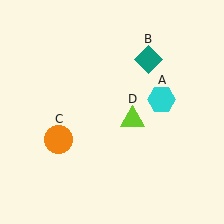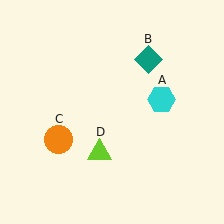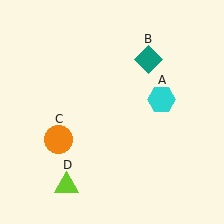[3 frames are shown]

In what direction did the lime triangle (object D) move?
The lime triangle (object D) moved down and to the left.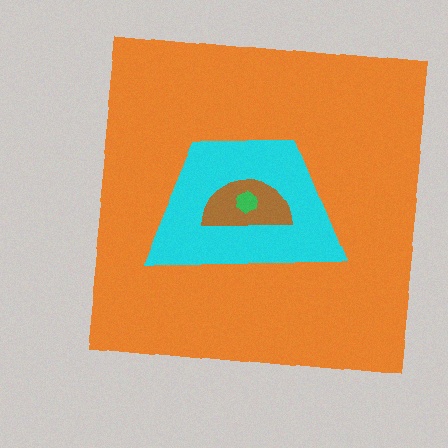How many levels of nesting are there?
4.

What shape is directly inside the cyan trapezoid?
The brown semicircle.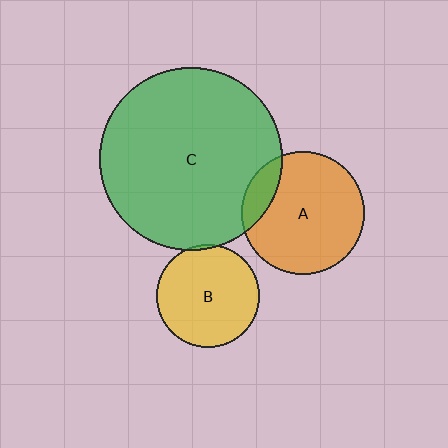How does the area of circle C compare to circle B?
Approximately 3.2 times.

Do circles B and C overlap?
Yes.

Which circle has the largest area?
Circle C (green).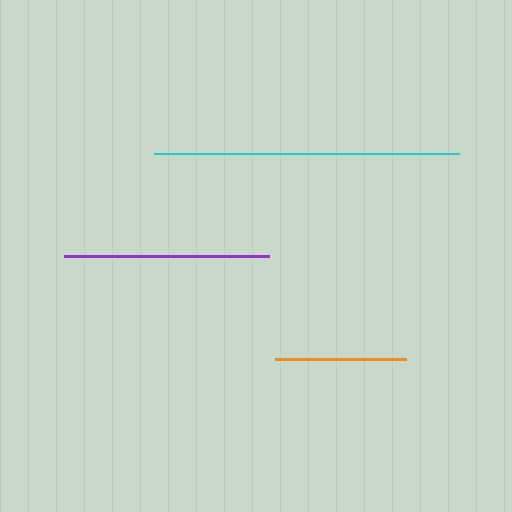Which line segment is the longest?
The cyan line is the longest at approximately 305 pixels.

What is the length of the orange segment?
The orange segment is approximately 131 pixels long.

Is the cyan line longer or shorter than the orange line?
The cyan line is longer than the orange line.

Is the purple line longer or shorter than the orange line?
The purple line is longer than the orange line.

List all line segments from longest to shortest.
From longest to shortest: cyan, purple, orange.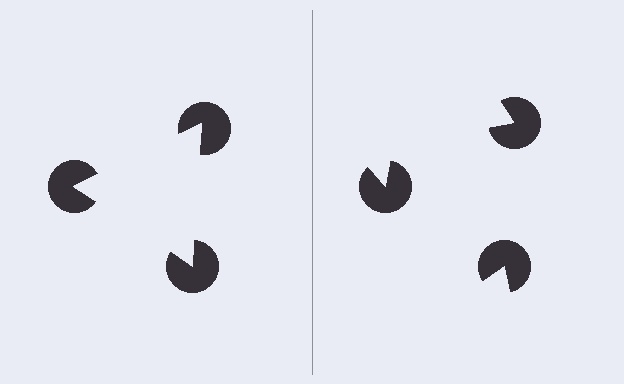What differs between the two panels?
The pac-man discs are positioned identically on both sides; only the wedge orientations differ. On the left they align to a triangle; on the right they are misaligned.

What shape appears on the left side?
An illusory triangle.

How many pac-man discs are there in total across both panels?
6 — 3 on each side.